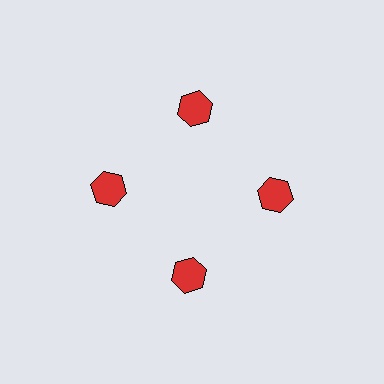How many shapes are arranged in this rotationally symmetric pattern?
There are 4 shapes, arranged in 4 groups of 1.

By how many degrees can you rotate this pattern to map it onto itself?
The pattern maps onto itself every 90 degrees of rotation.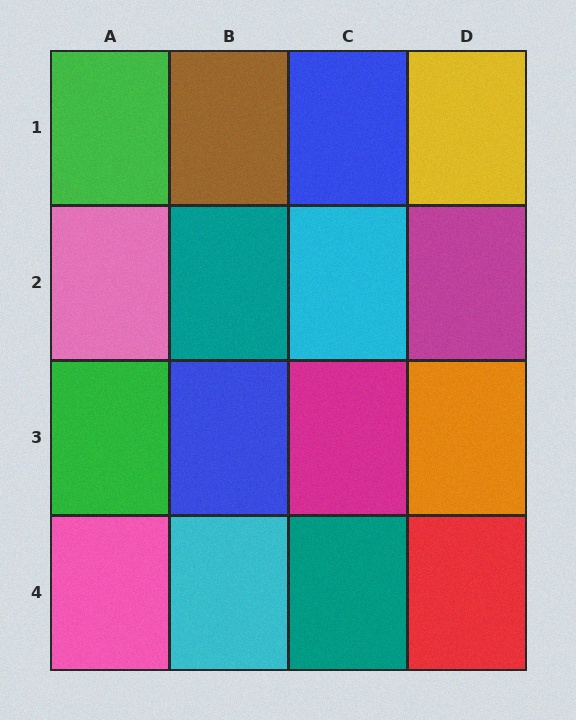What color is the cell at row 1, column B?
Brown.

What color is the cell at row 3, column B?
Blue.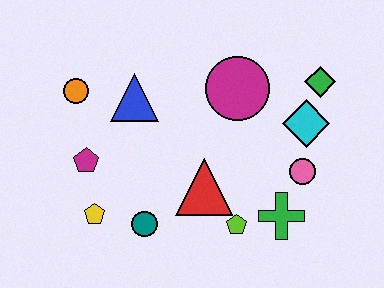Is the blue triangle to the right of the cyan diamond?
No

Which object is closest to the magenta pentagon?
The yellow pentagon is closest to the magenta pentagon.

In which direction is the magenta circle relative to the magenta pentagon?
The magenta circle is to the right of the magenta pentagon.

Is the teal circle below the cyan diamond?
Yes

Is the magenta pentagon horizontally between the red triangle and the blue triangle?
No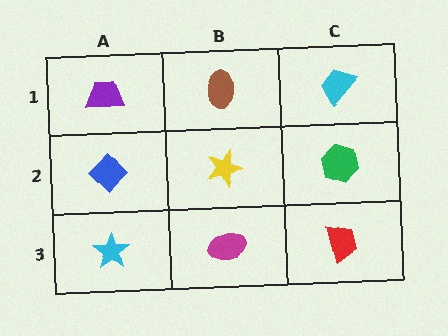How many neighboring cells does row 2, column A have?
3.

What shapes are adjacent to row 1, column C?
A green hexagon (row 2, column C), a brown ellipse (row 1, column B).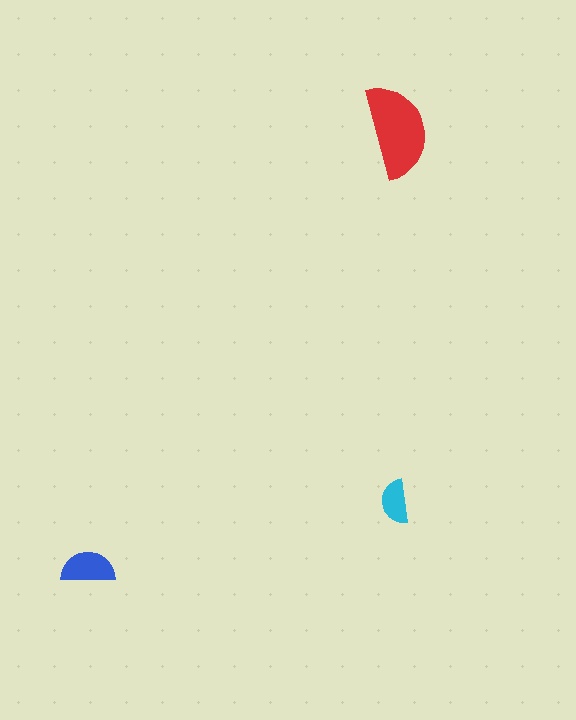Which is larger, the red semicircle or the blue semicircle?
The red one.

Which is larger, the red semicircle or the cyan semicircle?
The red one.